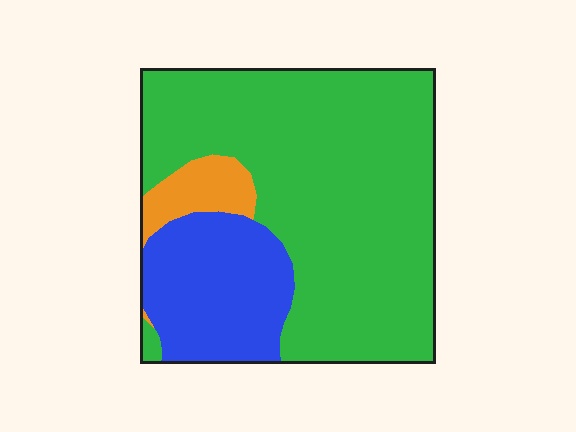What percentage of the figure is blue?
Blue covers around 25% of the figure.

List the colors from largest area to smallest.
From largest to smallest: green, blue, orange.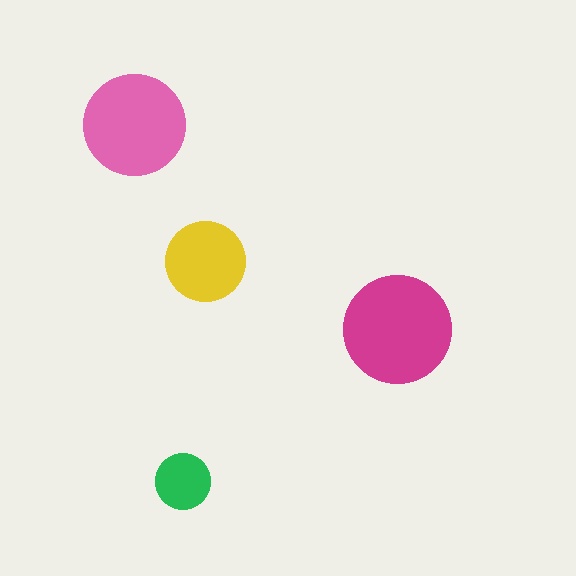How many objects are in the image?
There are 4 objects in the image.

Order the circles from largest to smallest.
the magenta one, the pink one, the yellow one, the green one.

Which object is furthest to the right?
The magenta circle is rightmost.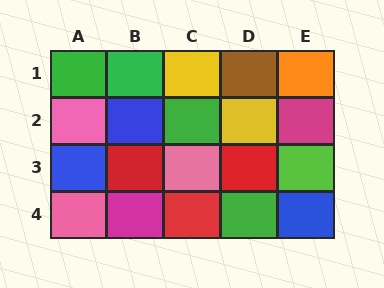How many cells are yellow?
2 cells are yellow.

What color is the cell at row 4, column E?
Blue.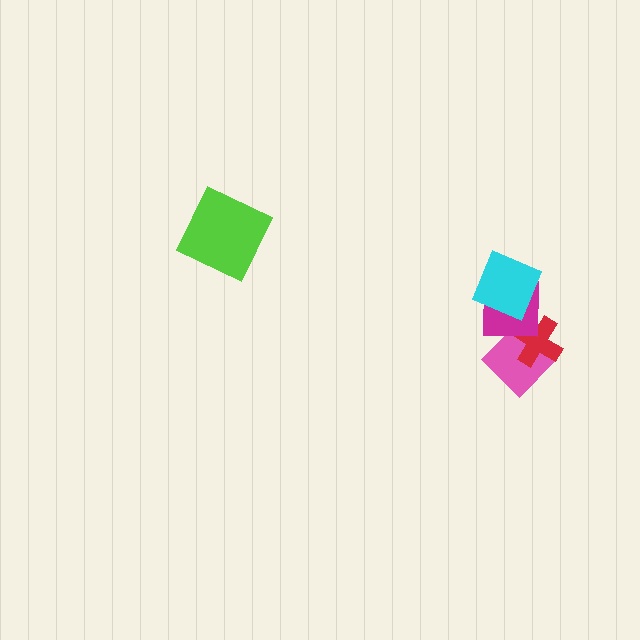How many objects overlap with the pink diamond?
2 objects overlap with the pink diamond.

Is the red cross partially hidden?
Yes, it is partially covered by another shape.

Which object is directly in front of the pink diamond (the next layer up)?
The red cross is directly in front of the pink diamond.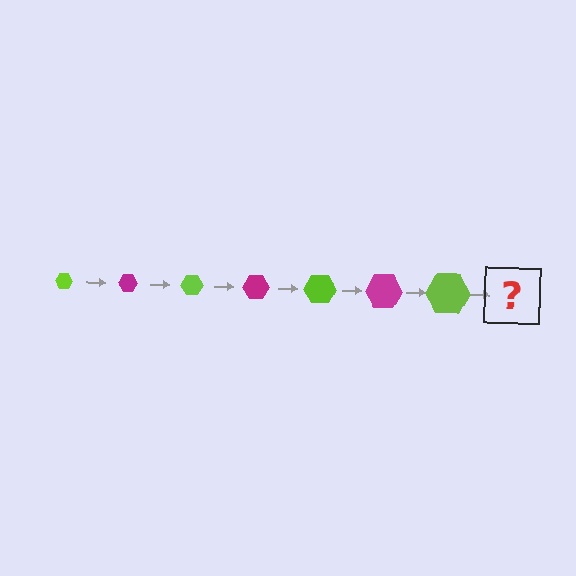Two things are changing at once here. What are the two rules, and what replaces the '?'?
The two rules are that the hexagon grows larger each step and the color cycles through lime and magenta. The '?' should be a magenta hexagon, larger than the previous one.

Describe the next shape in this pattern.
It should be a magenta hexagon, larger than the previous one.